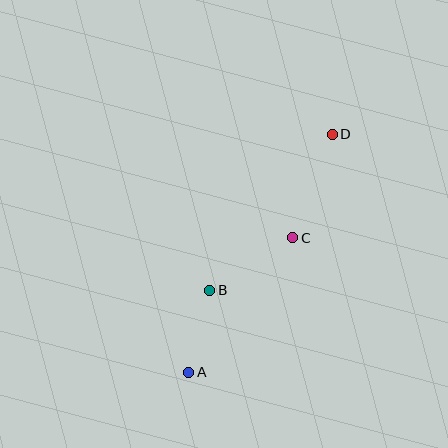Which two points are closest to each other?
Points A and B are closest to each other.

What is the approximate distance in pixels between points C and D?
The distance between C and D is approximately 111 pixels.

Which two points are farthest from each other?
Points A and D are farthest from each other.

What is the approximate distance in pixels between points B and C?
The distance between B and C is approximately 98 pixels.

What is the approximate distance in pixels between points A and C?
The distance between A and C is approximately 170 pixels.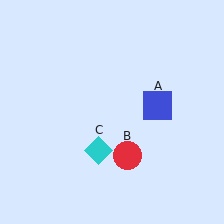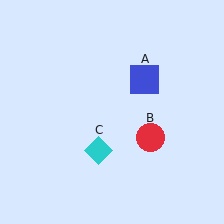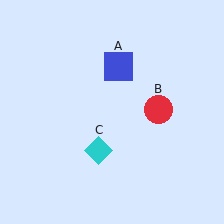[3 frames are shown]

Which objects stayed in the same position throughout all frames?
Cyan diamond (object C) remained stationary.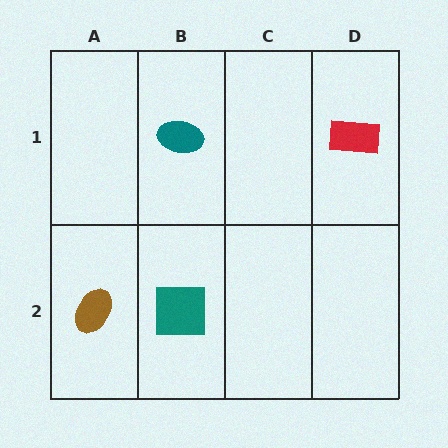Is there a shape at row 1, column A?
No, that cell is empty.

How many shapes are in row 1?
2 shapes.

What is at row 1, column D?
A red rectangle.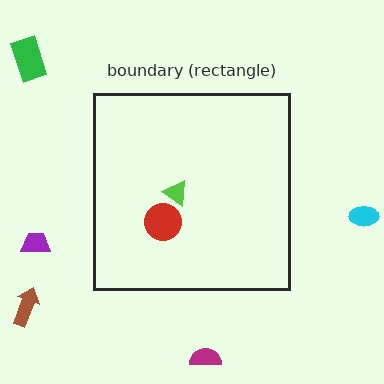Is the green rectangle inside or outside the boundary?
Outside.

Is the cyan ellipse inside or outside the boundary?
Outside.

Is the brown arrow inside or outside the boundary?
Outside.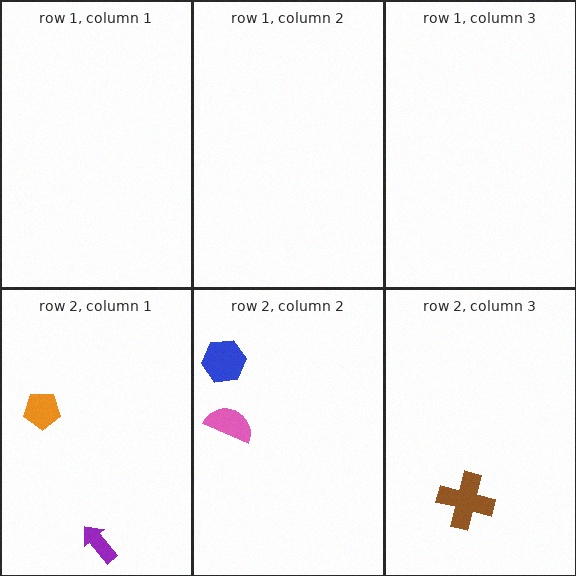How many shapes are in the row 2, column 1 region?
2.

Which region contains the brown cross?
The row 2, column 3 region.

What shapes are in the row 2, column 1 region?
The purple arrow, the orange pentagon.